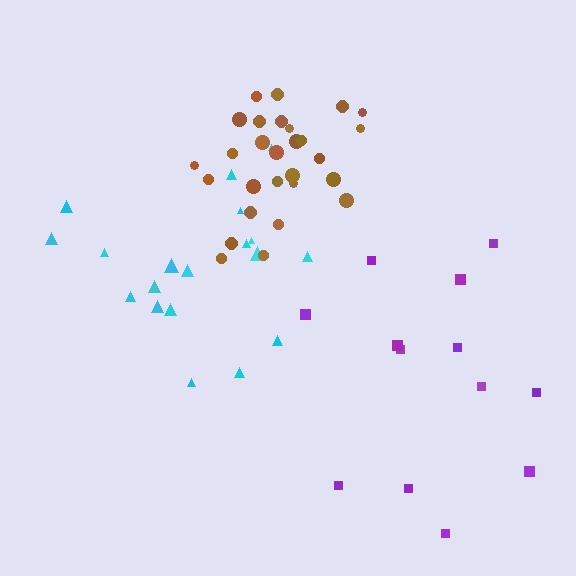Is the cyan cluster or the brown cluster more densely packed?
Brown.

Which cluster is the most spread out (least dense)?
Purple.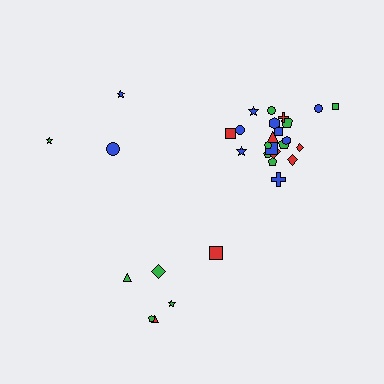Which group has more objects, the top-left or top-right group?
The top-right group.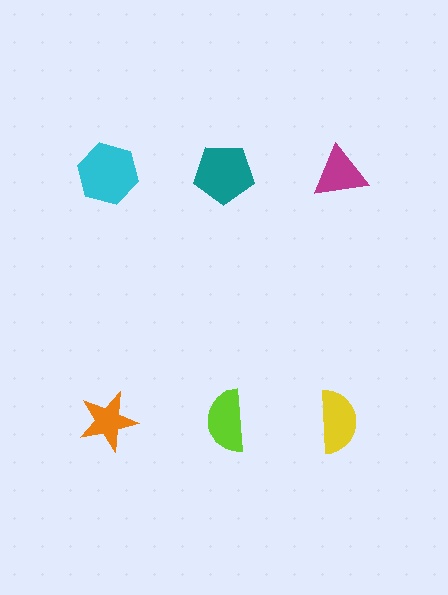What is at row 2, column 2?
A lime semicircle.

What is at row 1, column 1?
A cyan hexagon.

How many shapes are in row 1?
3 shapes.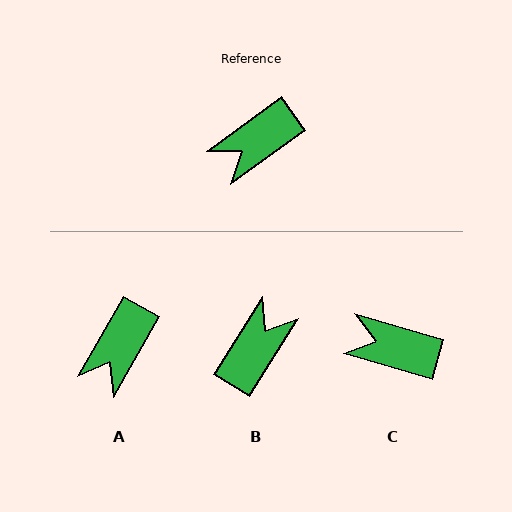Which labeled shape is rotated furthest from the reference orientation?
B, about 158 degrees away.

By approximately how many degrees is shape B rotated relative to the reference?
Approximately 158 degrees clockwise.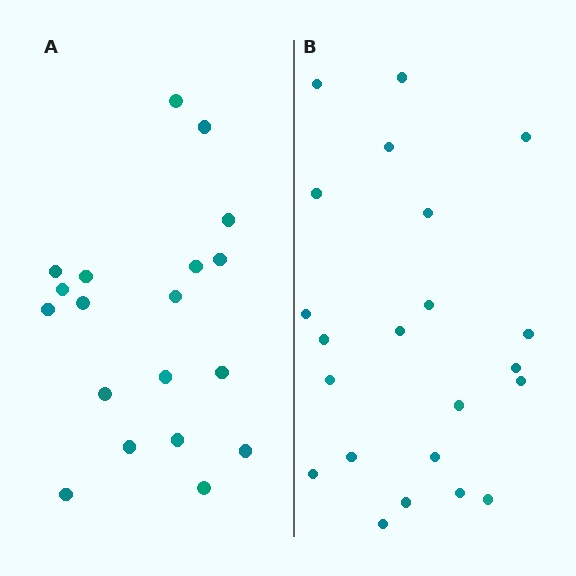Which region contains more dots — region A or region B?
Region B (the right region) has more dots.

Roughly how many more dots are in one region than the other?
Region B has just a few more — roughly 2 or 3 more dots than region A.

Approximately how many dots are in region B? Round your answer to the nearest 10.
About 20 dots. (The exact count is 22, which rounds to 20.)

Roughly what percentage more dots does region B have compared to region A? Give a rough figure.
About 15% more.